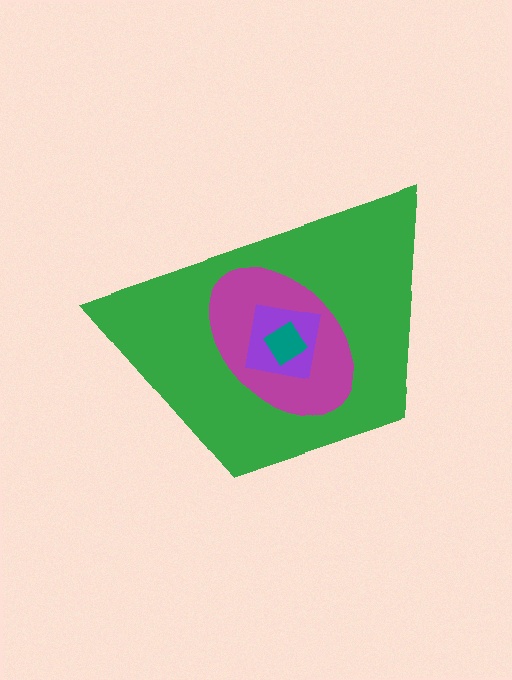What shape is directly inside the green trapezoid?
The magenta ellipse.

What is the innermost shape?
The teal diamond.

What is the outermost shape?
The green trapezoid.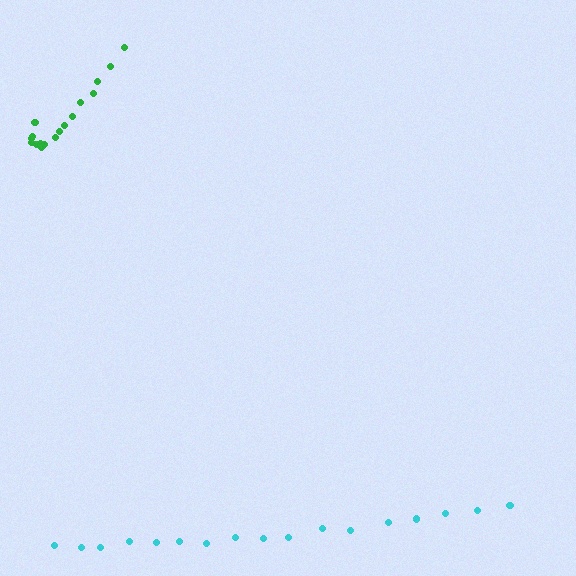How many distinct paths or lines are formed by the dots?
There are 2 distinct paths.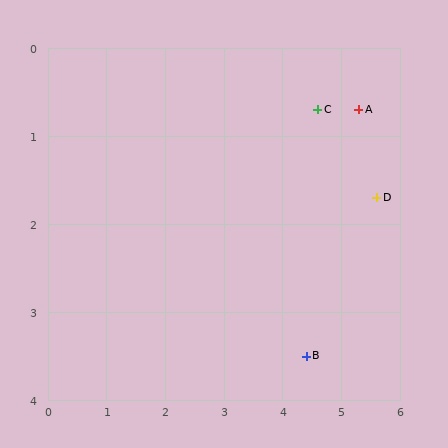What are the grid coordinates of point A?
Point A is at approximately (5.3, 0.7).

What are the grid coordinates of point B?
Point B is at approximately (4.4, 3.5).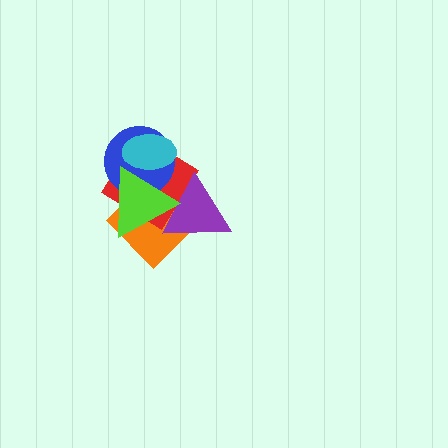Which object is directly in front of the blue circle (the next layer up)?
The lime triangle is directly in front of the blue circle.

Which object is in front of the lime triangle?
The cyan ellipse is in front of the lime triangle.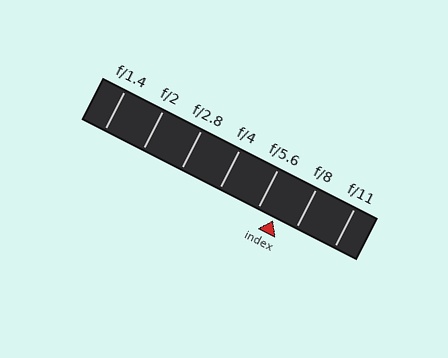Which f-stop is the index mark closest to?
The index mark is closest to f/5.6.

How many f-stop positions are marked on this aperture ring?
There are 7 f-stop positions marked.